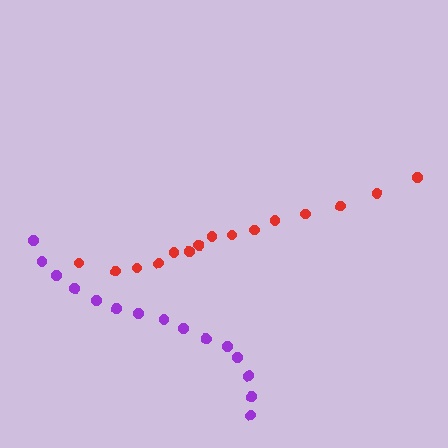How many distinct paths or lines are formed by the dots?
There are 2 distinct paths.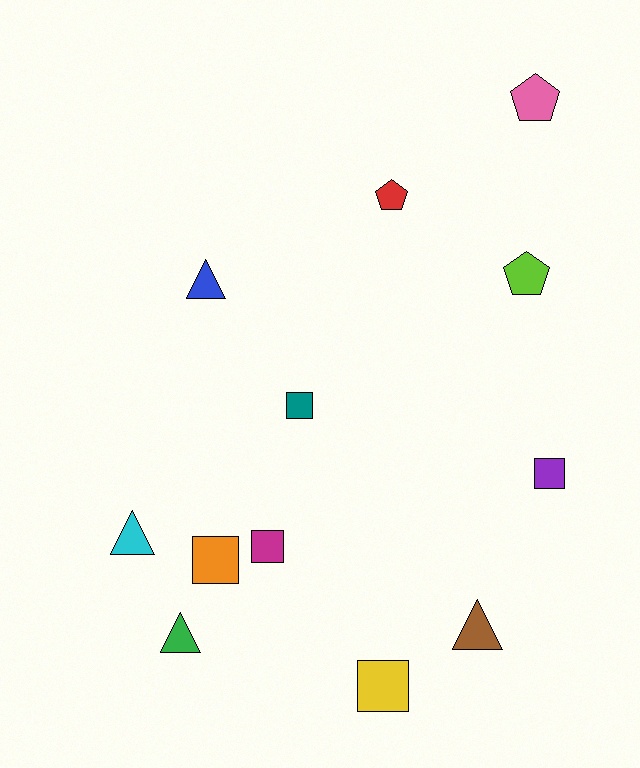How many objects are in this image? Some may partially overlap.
There are 12 objects.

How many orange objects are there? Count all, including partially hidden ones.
There is 1 orange object.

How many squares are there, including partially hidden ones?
There are 5 squares.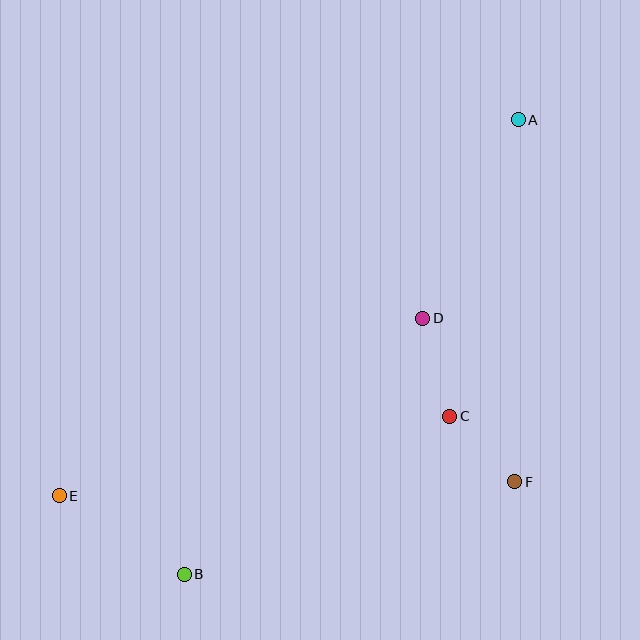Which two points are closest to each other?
Points C and F are closest to each other.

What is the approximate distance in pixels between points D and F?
The distance between D and F is approximately 188 pixels.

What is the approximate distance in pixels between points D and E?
The distance between D and E is approximately 405 pixels.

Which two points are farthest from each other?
Points A and E are farthest from each other.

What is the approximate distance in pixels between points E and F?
The distance between E and F is approximately 456 pixels.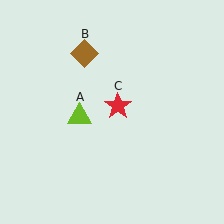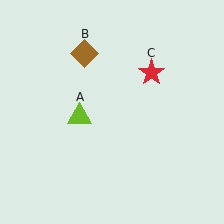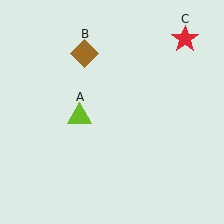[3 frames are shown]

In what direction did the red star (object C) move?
The red star (object C) moved up and to the right.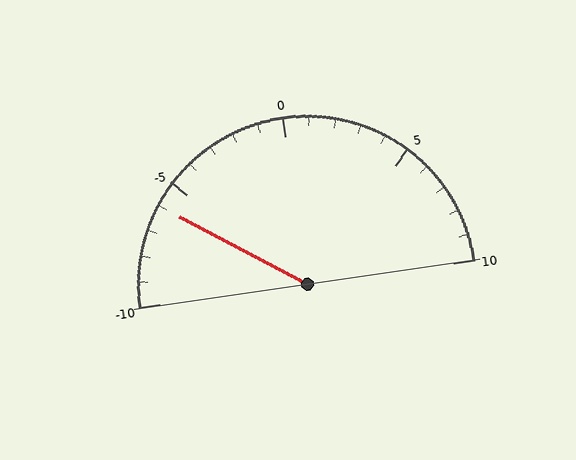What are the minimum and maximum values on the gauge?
The gauge ranges from -10 to 10.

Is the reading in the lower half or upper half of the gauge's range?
The reading is in the lower half of the range (-10 to 10).